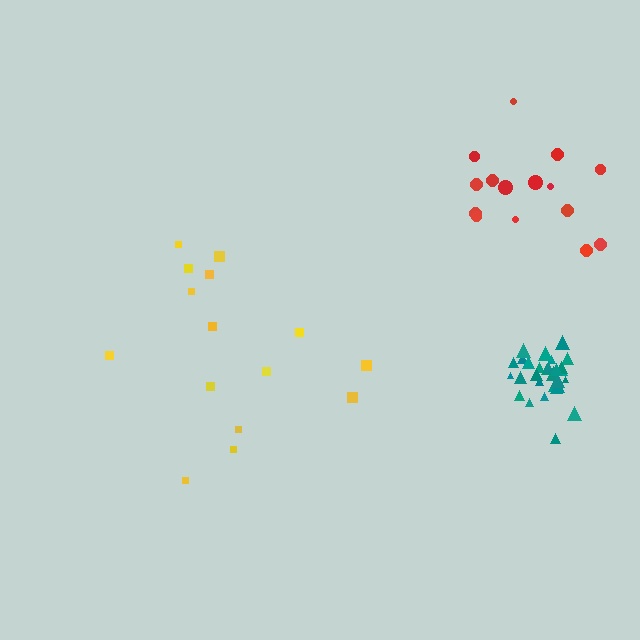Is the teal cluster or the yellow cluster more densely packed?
Teal.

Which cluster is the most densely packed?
Teal.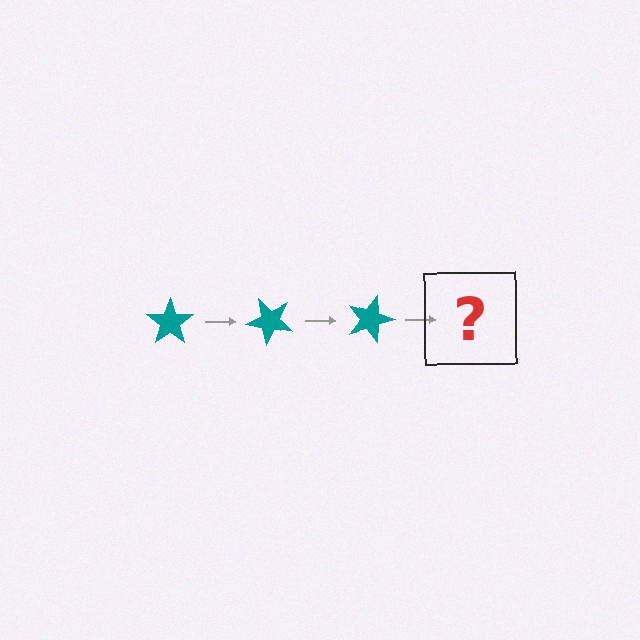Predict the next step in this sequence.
The next step is a teal star rotated 135 degrees.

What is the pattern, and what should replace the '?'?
The pattern is that the star rotates 45 degrees each step. The '?' should be a teal star rotated 135 degrees.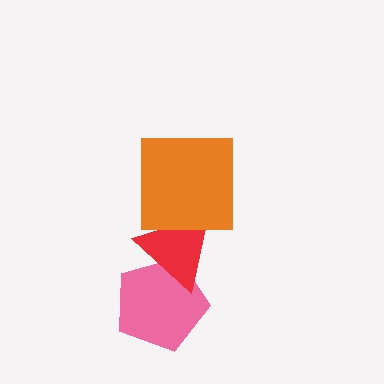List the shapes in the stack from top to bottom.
From top to bottom: the orange square, the red triangle, the pink pentagon.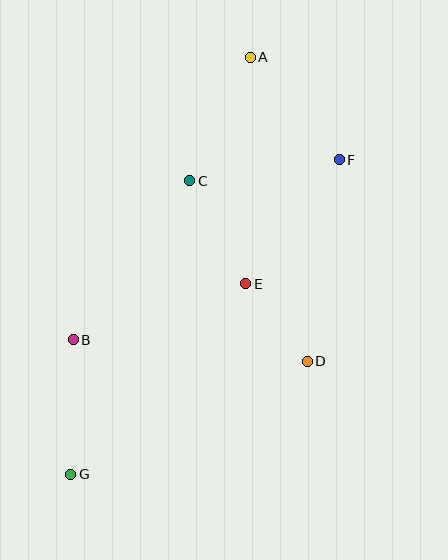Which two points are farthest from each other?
Points A and G are farthest from each other.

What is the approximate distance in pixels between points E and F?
The distance between E and F is approximately 155 pixels.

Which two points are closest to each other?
Points D and E are closest to each other.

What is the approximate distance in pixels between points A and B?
The distance between A and B is approximately 334 pixels.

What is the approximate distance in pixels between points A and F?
The distance between A and F is approximately 135 pixels.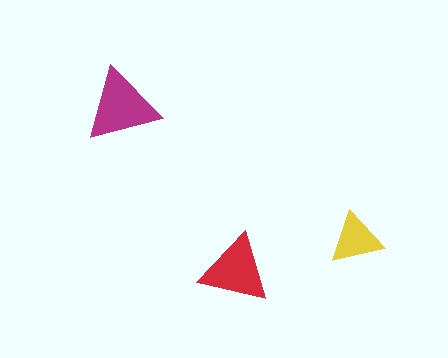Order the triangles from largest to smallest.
the magenta one, the red one, the yellow one.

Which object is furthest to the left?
The magenta triangle is leftmost.